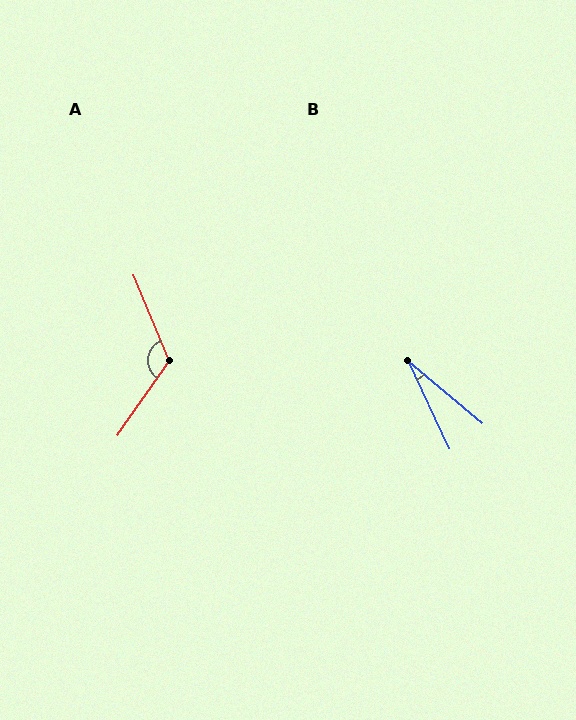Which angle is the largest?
A, at approximately 123 degrees.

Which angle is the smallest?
B, at approximately 25 degrees.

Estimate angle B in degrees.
Approximately 25 degrees.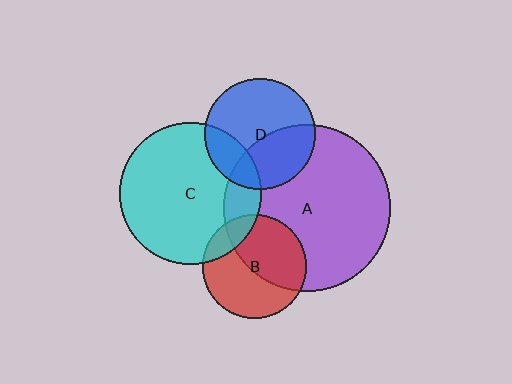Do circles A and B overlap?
Yes.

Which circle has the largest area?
Circle A (purple).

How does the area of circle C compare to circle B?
Approximately 1.9 times.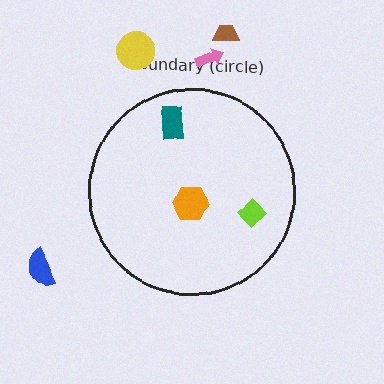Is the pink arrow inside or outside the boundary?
Outside.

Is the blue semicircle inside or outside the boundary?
Outside.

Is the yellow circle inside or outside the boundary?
Outside.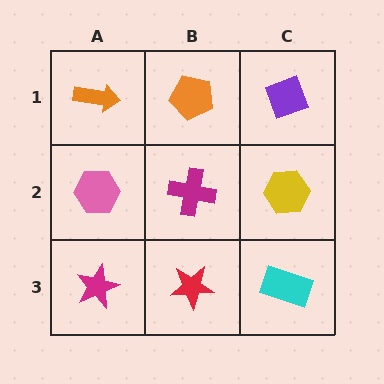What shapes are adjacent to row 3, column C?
A yellow hexagon (row 2, column C), a red star (row 3, column B).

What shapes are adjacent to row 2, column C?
A purple diamond (row 1, column C), a cyan rectangle (row 3, column C), a magenta cross (row 2, column B).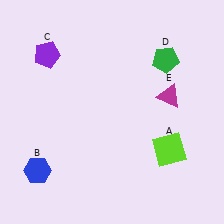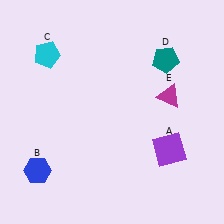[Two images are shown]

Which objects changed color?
A changed from lime to purple. C changed from purple to cyan. D changed from green to teal.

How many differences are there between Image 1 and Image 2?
There are 3 differences between the two images.